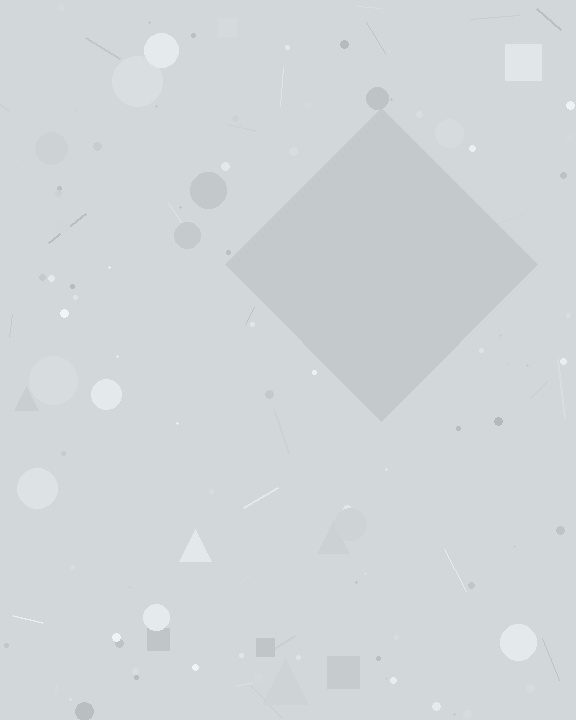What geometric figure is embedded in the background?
A diamond is embedded in the background.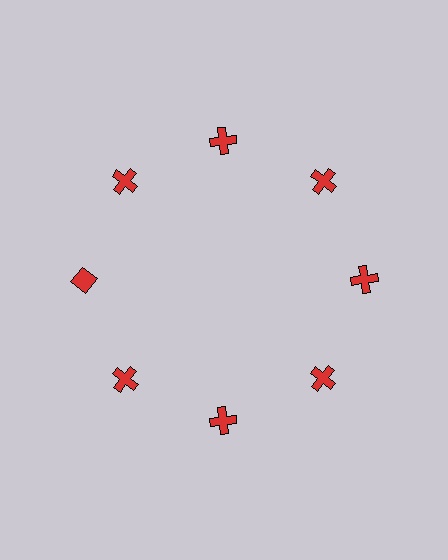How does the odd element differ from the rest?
It has a different shape: diamond instead of cross.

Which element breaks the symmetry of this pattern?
The red diamond at roughly the 9 o'clock position breaks the symmetry. All other shapes are red crosses.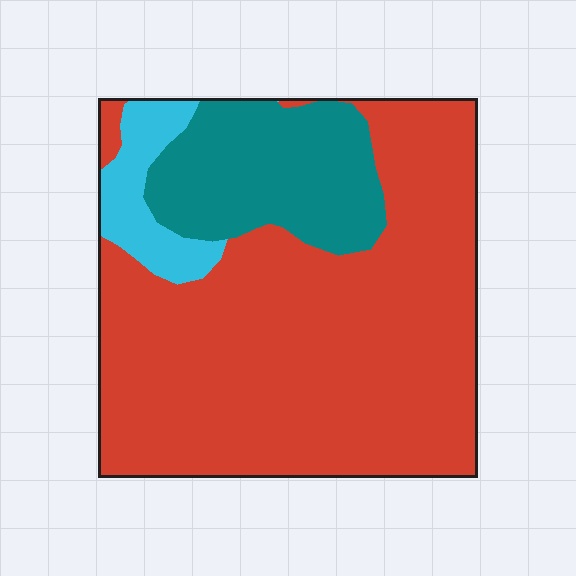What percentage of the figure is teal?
Teal covers around 20% of the figure.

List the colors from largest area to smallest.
From largest to smallest: red, teal, cyan.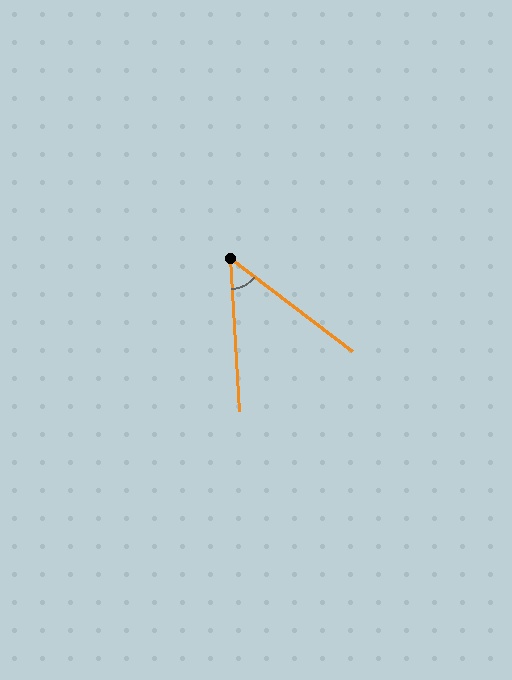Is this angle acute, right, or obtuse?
It is acute.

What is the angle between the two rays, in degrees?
Approximately 49 degrees.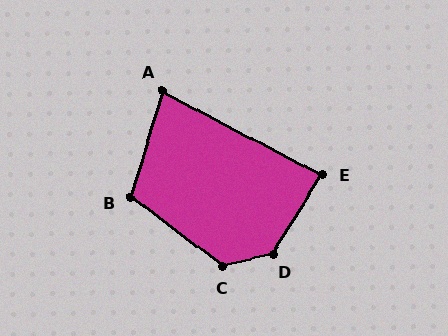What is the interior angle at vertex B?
Approximately 110 degrees (obtuse).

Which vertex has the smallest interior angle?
A, at approximately 79 degrees.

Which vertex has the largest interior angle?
D, at approximately 136 degrees.